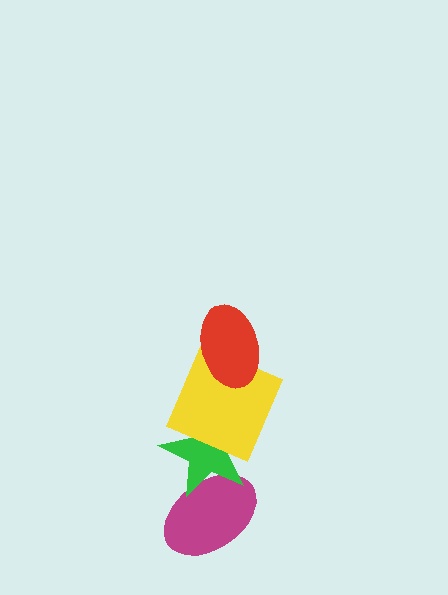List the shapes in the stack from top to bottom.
From top to bottom: the red ellipse, the yellow square, the green star, the magenta ellipse.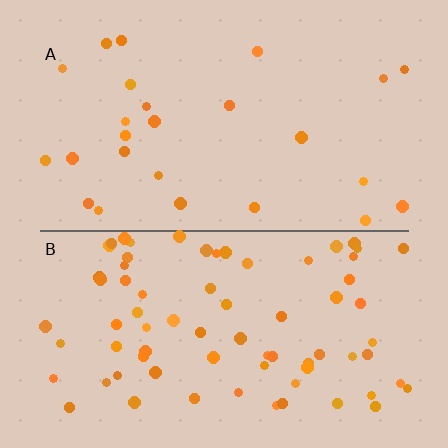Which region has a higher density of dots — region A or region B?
B (the bottom).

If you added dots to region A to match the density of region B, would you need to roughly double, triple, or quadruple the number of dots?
Approximately triple.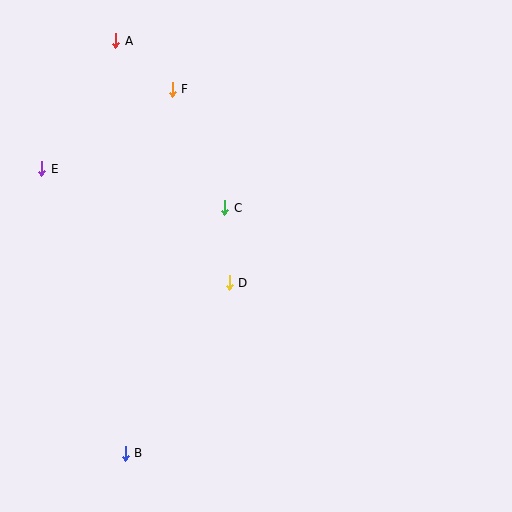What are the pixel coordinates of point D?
Point D is at (229, 283).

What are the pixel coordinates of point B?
Point B is at (125, 453).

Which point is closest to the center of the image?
Point D at (229, 283) is closest to the center.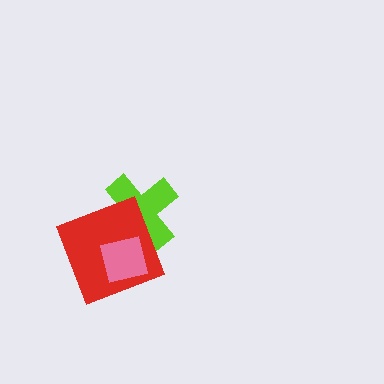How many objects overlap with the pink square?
2 objects overlap with the pink square.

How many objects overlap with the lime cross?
2 objects overlap with the lime cross.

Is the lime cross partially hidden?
Yes, it is partially covered by another shape.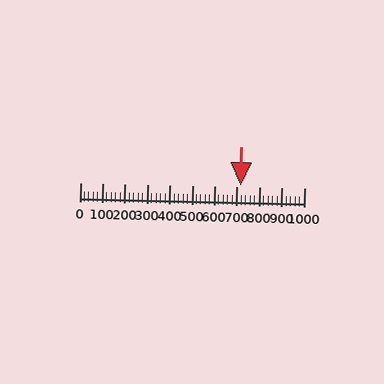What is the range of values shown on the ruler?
The ruler shows values from 0 to 1000.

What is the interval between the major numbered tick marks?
The major tick marks are spaced 100 units apart.